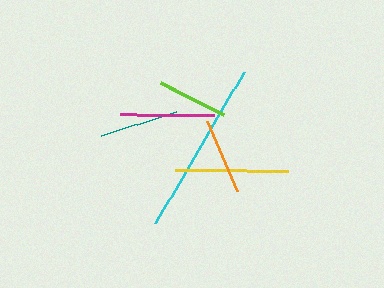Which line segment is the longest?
The cyan line is the longest at approximately 175 pixels.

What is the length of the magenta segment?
The magenta segment is approximately 94 pixels long.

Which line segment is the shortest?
The lime line is the shortest at approximately 72 pixels.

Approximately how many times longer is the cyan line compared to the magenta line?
The cyan line is approximately 1.9 times the length of the magenta line.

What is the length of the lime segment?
The lime segment is approximately 72 pixels long.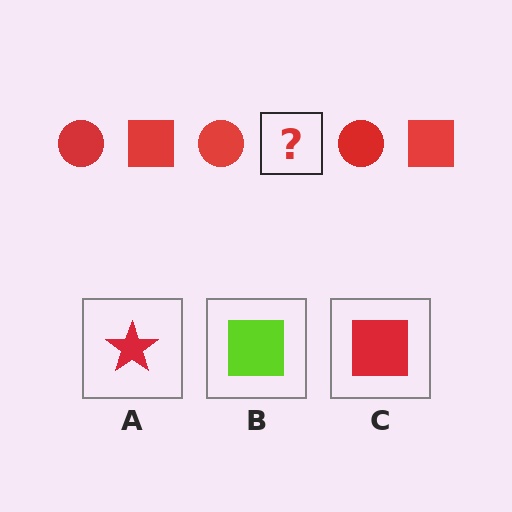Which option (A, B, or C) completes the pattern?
C.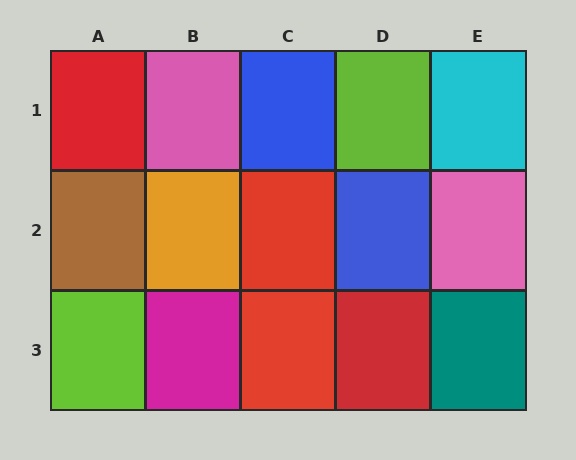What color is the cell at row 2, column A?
Brown.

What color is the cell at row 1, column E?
Cyan.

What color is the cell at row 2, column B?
Orange.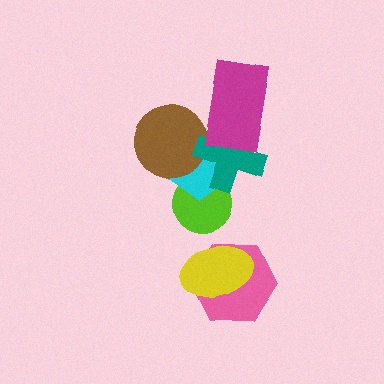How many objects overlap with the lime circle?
2 objects overlap with the lime circle.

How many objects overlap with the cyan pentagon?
4 objects overlap with the cyan pentagon.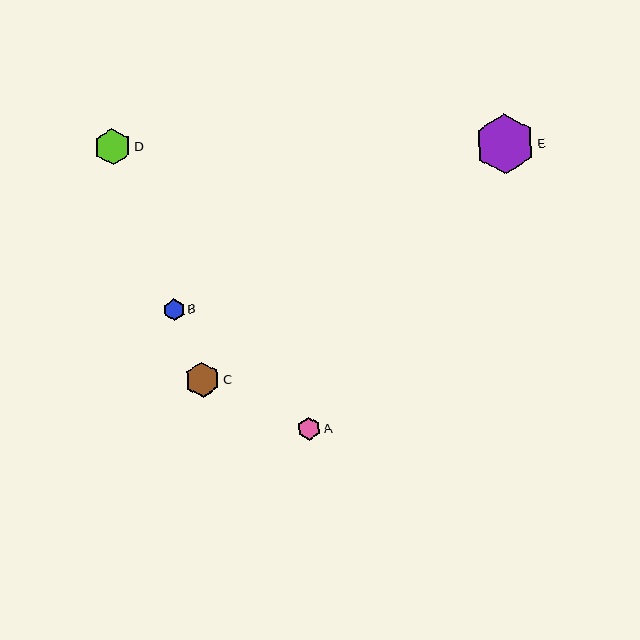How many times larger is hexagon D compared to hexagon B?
Hexagon D is approximately 1.7 times the size of hexagon B.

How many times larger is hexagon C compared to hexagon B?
Hexagon C is approximately 1.6 times the size of hexagon B.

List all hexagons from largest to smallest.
From largest to smallest: E, D, C, A, B.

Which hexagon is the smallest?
Hexagon B is the smallest with a size of approximately 22 pixels.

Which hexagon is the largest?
Hexagon E is the largest with a size of approximately 60 pixels.